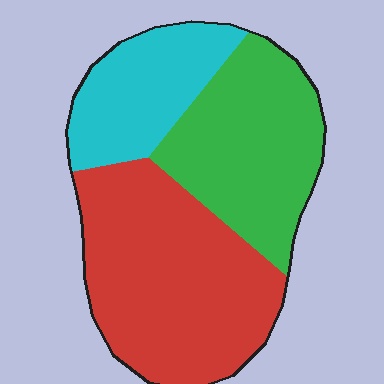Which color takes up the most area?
Red, at roughly 45%.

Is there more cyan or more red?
Red.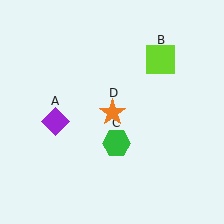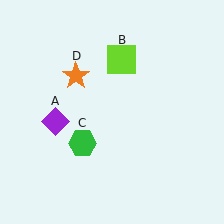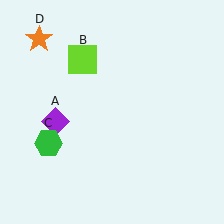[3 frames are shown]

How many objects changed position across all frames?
3 objects changed position: lime square (object B), green hexagon (object C), orange star (object D).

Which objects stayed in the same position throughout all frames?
Purple diamond (object A) remained stationary.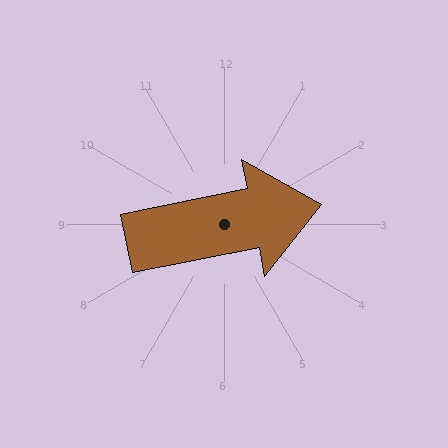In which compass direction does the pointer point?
East.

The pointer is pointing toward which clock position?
Roughly 3 o'clock.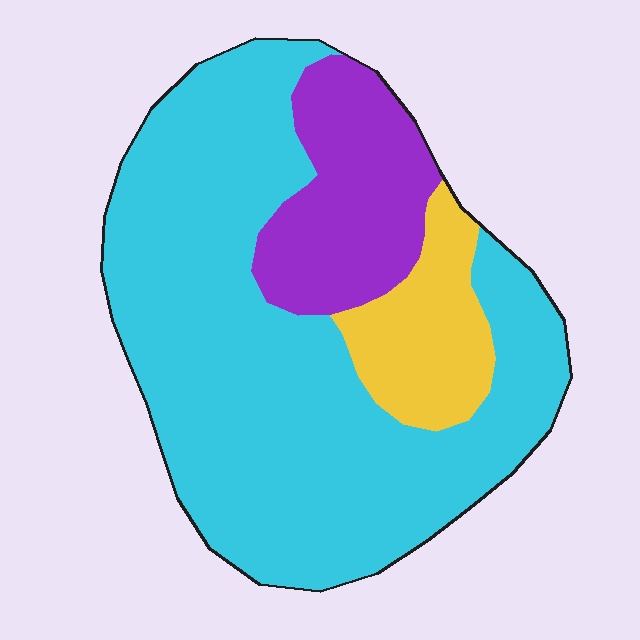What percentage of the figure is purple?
Purple covers 18% of the figure.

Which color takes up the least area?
Yellow, at roughly 10%.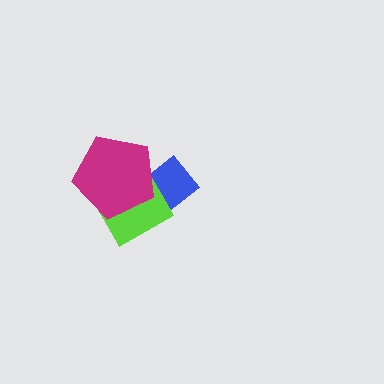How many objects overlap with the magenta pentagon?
2 objects overlap with the magenta pentagon.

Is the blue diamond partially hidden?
Yes, it is partially covered by another shape.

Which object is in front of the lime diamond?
The magenta pentagon is in front of the lime diamond.